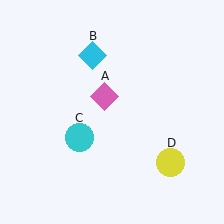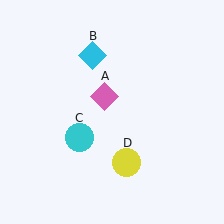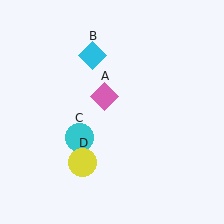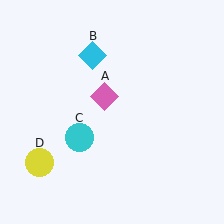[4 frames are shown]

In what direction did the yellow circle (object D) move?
The yellow circle (object D) moved left.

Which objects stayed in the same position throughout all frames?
Pink diamond (object A) and cyan diamond (object B) and cyan circle (object C) remained stationary.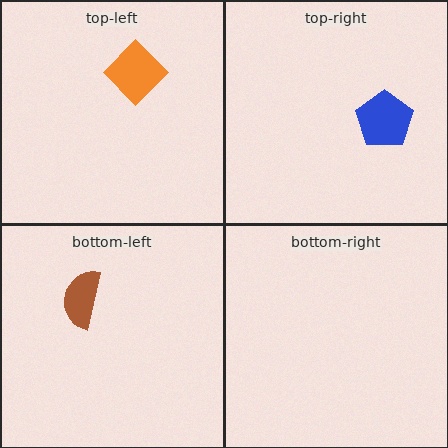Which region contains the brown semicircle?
The bottom-left region.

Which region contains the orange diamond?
The top-left region.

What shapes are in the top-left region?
The orange diamond.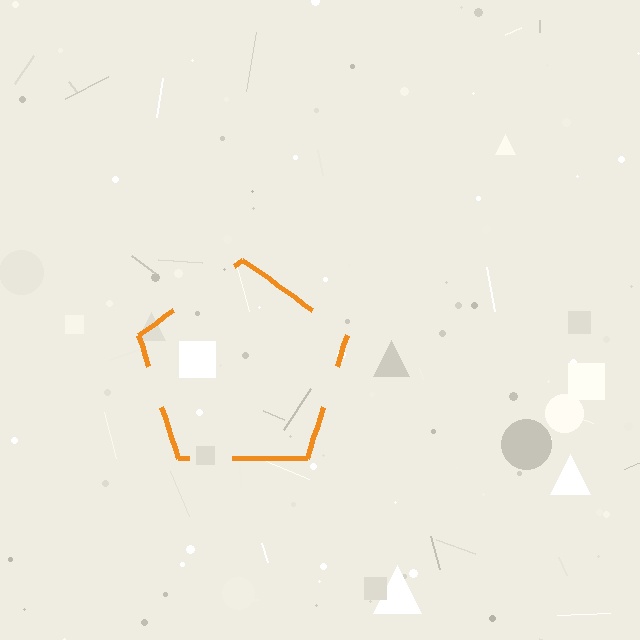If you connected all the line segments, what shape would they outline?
They would outline a pentagon.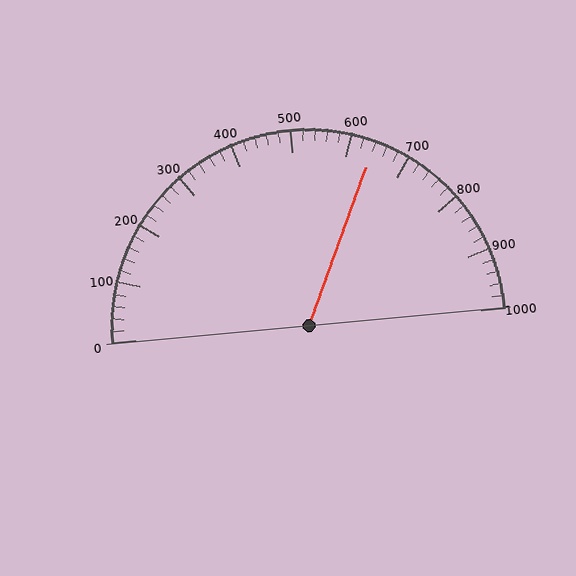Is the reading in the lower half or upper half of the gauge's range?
The reading is in the upper half of the range (0 to 1000).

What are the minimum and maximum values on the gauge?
The gauge ranges from 0 to 1000.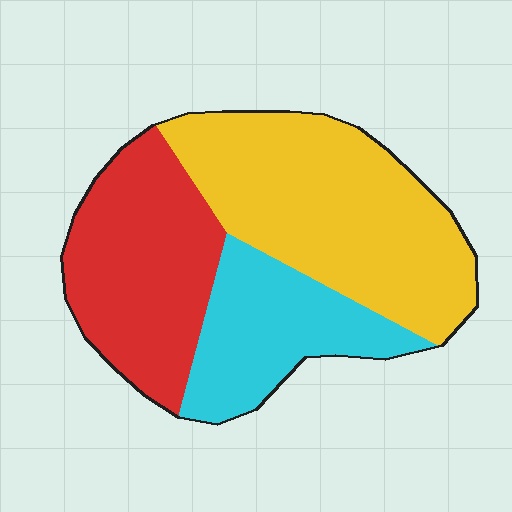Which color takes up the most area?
Yellow, at roughly 45%.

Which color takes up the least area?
Cyan, at roughly 25%.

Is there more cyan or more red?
Red.